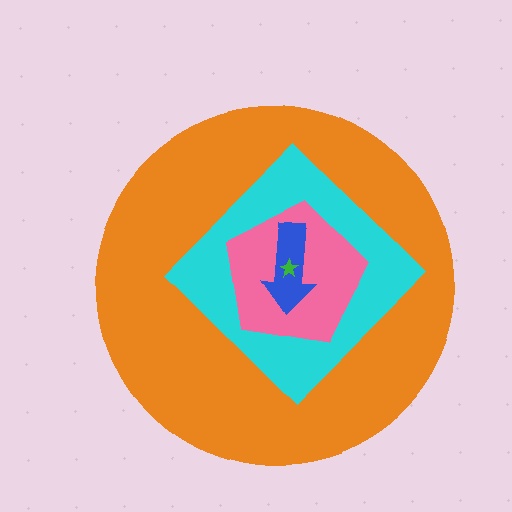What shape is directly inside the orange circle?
The cyan diamond.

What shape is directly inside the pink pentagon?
The blue arrow.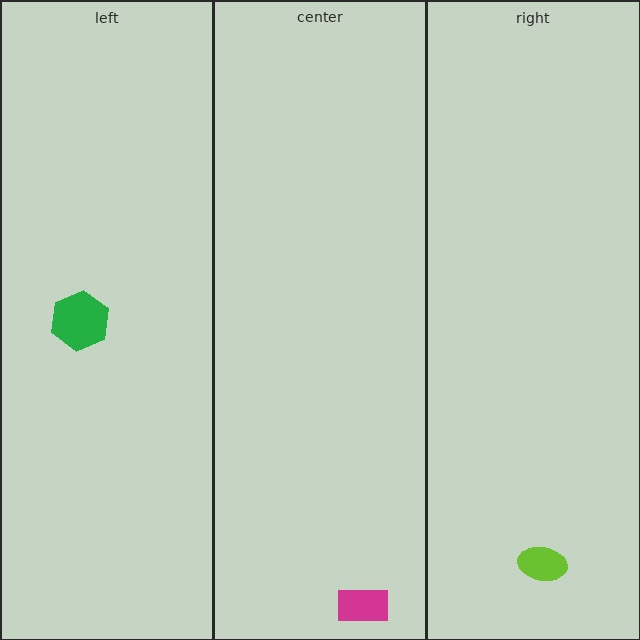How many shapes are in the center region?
1.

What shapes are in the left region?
The green hexagon.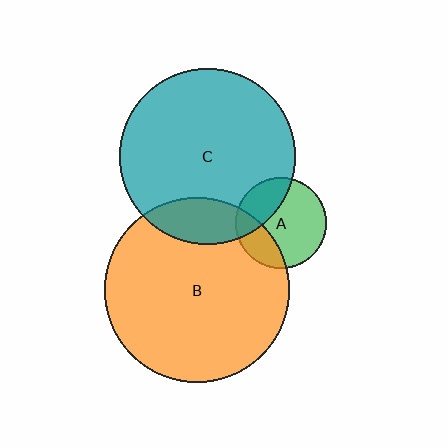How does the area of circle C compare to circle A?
Approximately 3.7 times.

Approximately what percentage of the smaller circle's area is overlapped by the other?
Approximately 25%.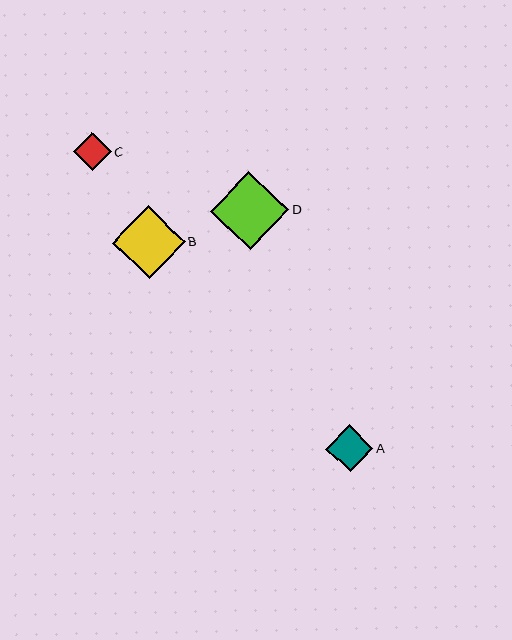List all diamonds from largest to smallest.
From largest to smallest: D, B, A, C.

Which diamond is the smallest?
Diamond C is the smallest with a size of approximately 38 pixels.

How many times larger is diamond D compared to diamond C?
Diamond D is approximately 2.0 times the size of diamond C.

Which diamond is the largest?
Diamond D is the largest with a size of approximately 78 pixels.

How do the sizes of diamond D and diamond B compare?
Diamond D and diamond B are approximately the same size.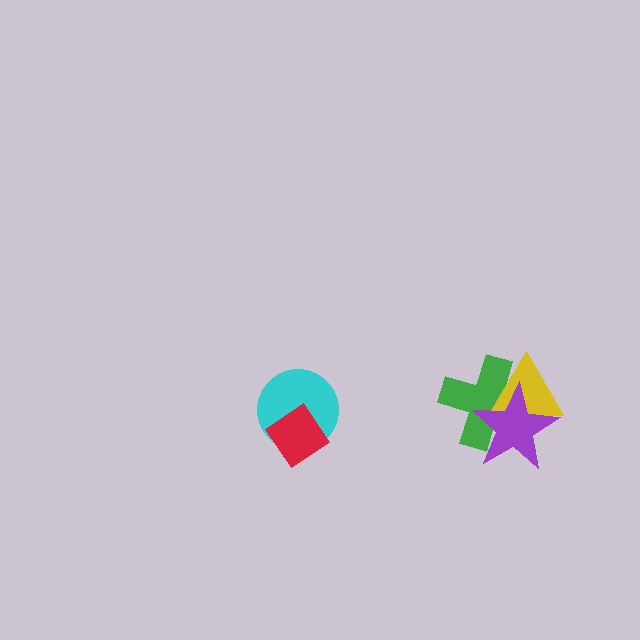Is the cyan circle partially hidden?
Yes, it is partially covered by another shape.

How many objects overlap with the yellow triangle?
2 objects overlap with the yellow triangle.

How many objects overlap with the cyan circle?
1 object overlaps with the cyan circle.